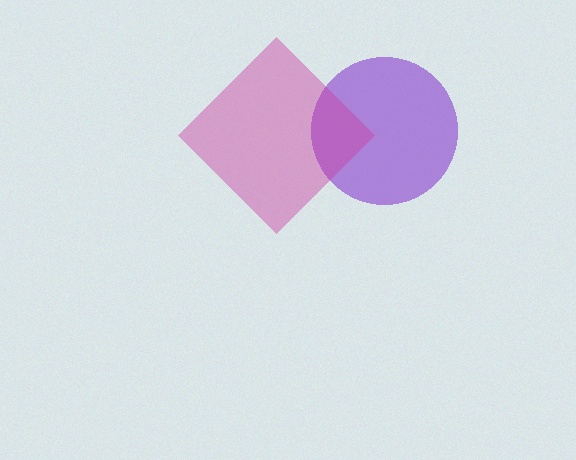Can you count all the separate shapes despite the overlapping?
Yes, there are 2 separate shapes.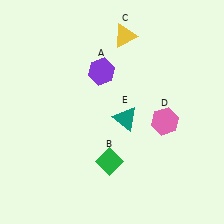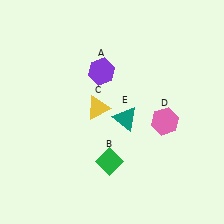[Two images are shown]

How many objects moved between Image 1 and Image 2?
1 object moved between the two images.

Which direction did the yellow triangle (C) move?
The yellow triangle (C) moved down.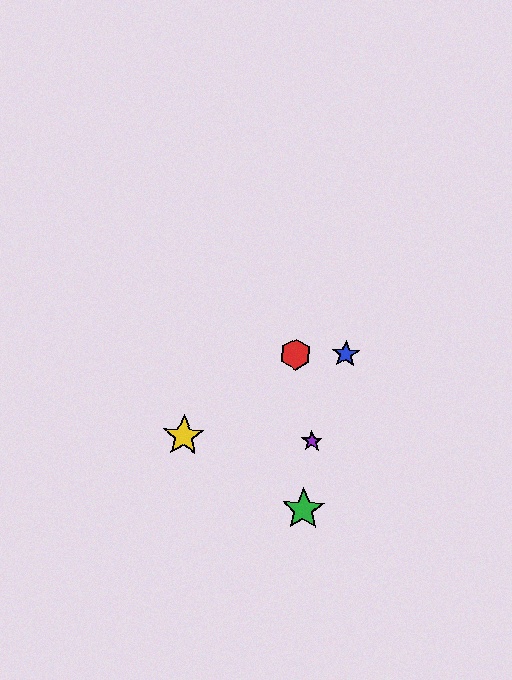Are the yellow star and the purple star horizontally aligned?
Yes, both are at y≈436.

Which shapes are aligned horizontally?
The yellow star, the purple star are aligned horizontally.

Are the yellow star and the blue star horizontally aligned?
No, the yellow star is at y≈436 and the blue star is at y≈354.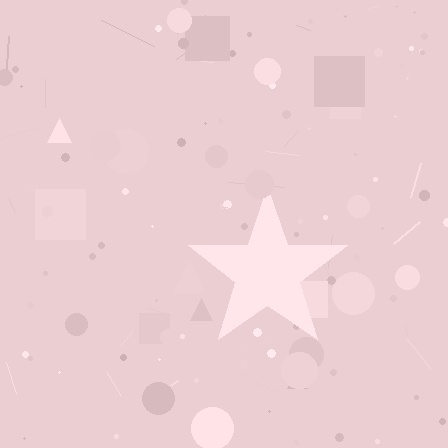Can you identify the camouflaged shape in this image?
The camouflaged shape is a star.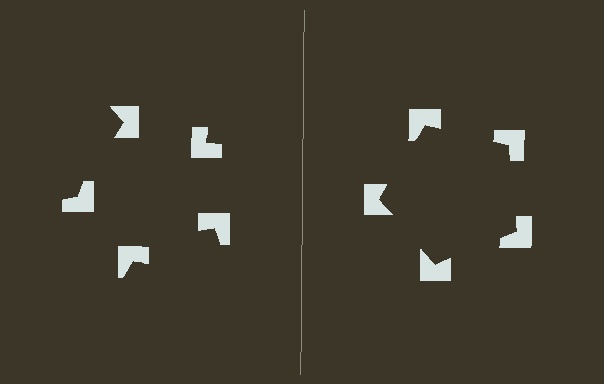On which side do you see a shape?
An illusory pentagon appears on the right side. On the left side the wedge cuts are rotated, so no coherent shape forms.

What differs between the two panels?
The notched squares are positioned identically on both sides; only the wedge orientations differ. On the right they align to a pentagon; on the left they are misaligned.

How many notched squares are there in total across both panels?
10 — 5 on each side.